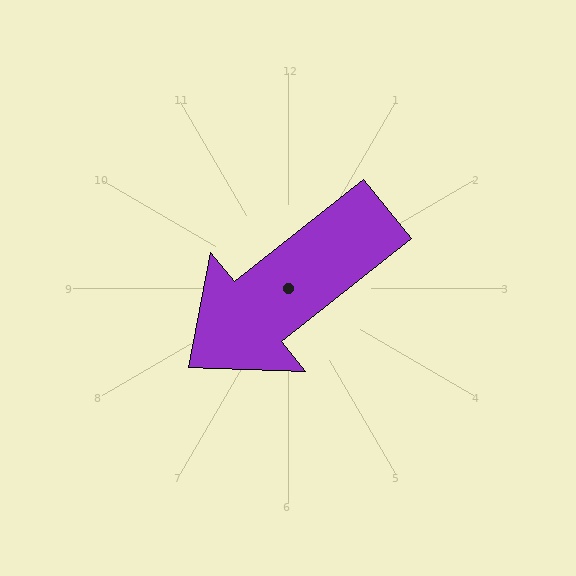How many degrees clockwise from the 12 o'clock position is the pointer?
Approximately 232 degrees.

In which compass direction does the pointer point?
Southwest.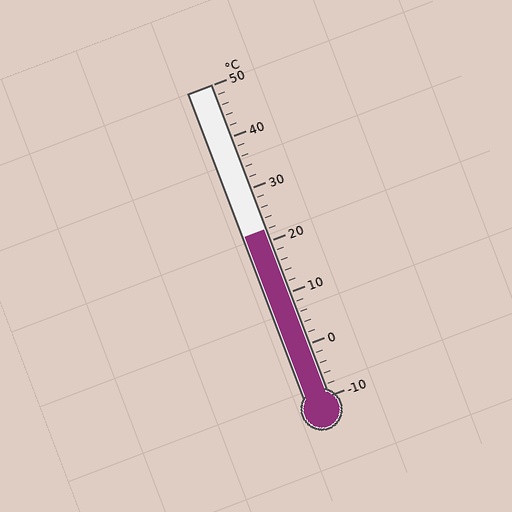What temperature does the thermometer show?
The thermometer shows approximately 22°C.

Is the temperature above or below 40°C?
The temperature is below 40°C.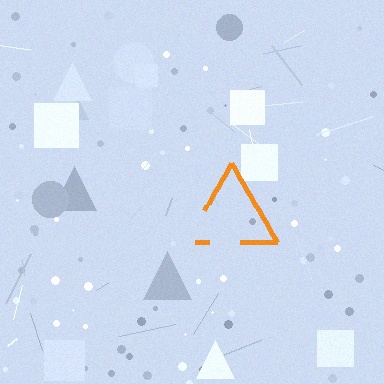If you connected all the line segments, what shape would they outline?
They would outline a triangle.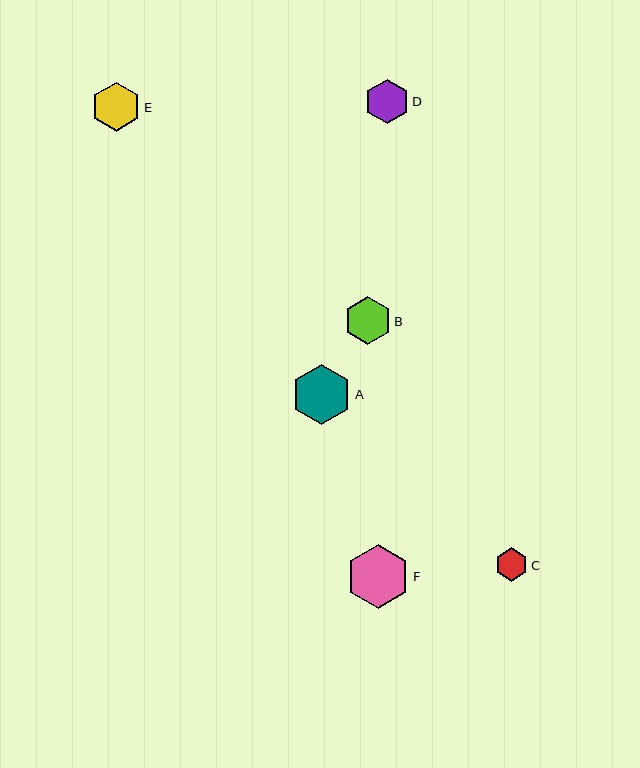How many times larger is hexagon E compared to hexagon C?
Hexagon E is approximately 1.5 times the size of hexagon C.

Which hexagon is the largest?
Hexagon F is the largest with a size of approximately 64 pixels.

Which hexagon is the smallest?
Hexagon C is the smallest with a size of approximately 33 pixels.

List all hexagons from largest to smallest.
From largest to smallest: F, A, E, B, D, C.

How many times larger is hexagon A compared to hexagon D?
Hexagon A is approximately 1.4 times the size of hexagon D.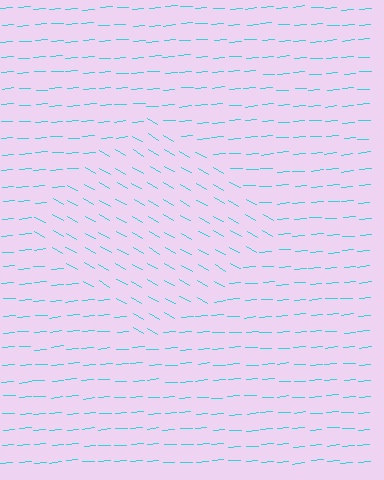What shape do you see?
I see a diamond.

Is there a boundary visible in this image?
Yes, there is a texture boundary formed by a change in line orientation.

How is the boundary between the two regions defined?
The boundary is defined purely by a change in line orientation (approximately 34 degrees difference). All lines are the same color and thickness.